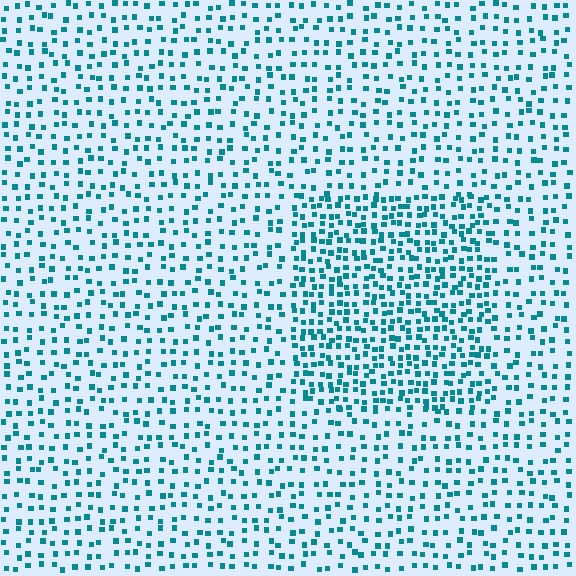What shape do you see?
I see a rectangle.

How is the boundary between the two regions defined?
The boundary is defined by a change in element density (approximately 1.8x ratio). All elements are the same color, size, and shape.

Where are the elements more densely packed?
The elements are more densely packed inside the rectangle boundary.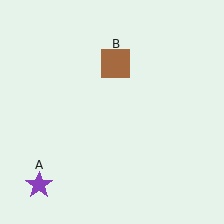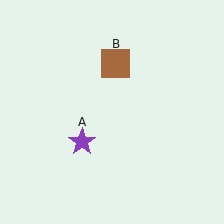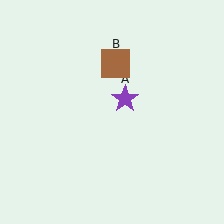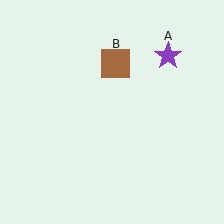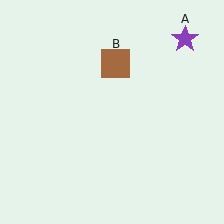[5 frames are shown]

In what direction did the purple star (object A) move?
The purple star (object A) moved up and to the right.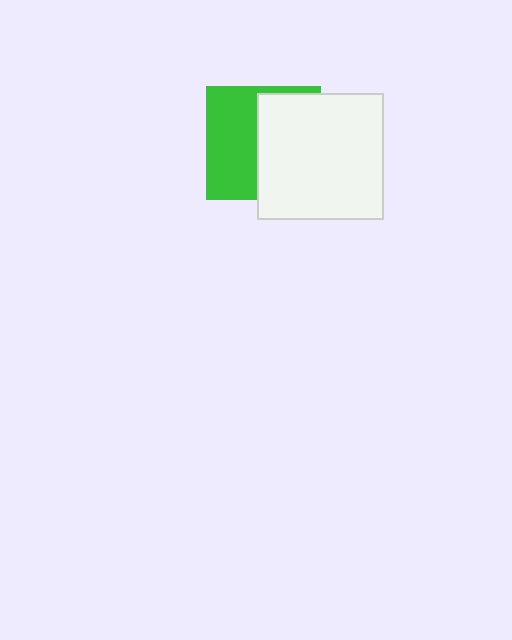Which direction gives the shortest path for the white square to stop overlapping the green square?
Moving right gives the shortest separation.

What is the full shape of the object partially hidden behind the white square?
The partially hidden object is a green square.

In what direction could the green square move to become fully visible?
The green square could move left. That would shift it out from behind the white square entirely.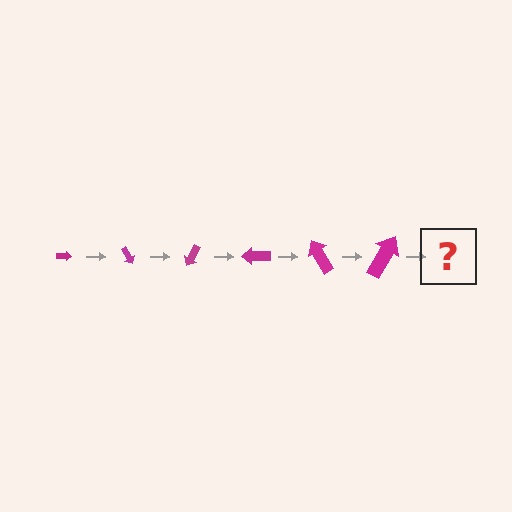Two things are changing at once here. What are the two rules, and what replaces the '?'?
The two rules are that the arrow grows larger each step and it rotates 60 degrees each step. The '?' should be an arrow, larger than the previous one and rotated 360 degrees from the start.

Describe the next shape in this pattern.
It should be an arrow, larger than the previous one and rotated 360 degrees from the start.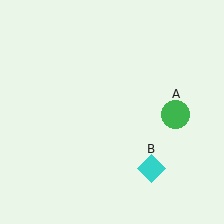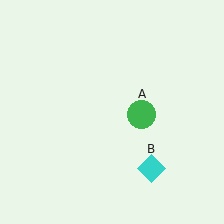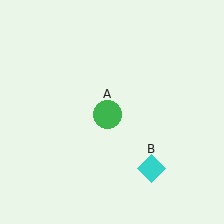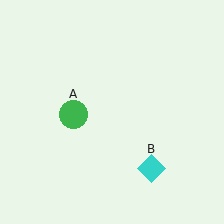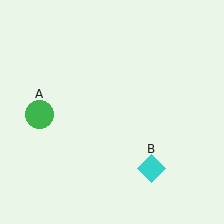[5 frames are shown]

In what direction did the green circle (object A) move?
The green circle (object A) moved left.